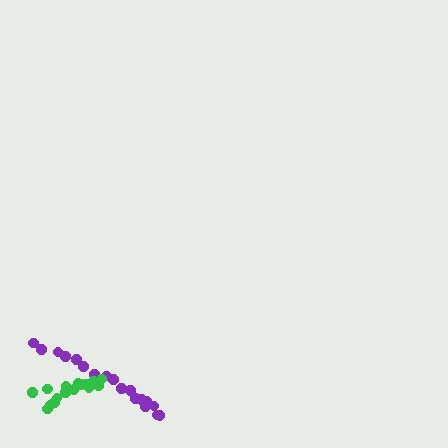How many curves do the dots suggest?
There are 2 distinct paths.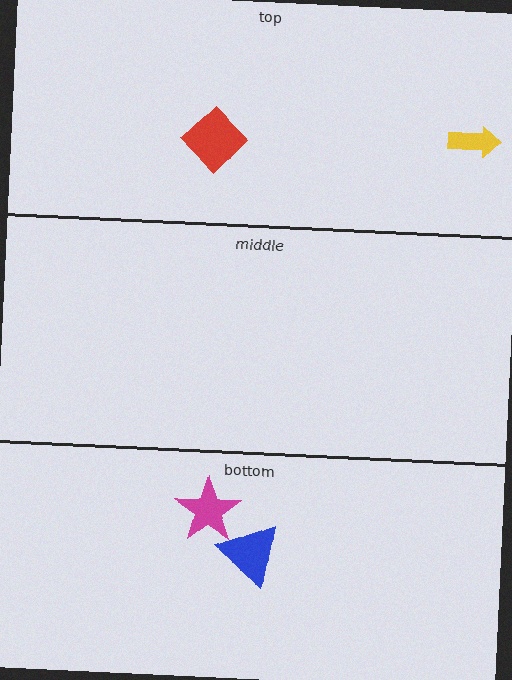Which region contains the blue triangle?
The bottom region.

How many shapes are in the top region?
2.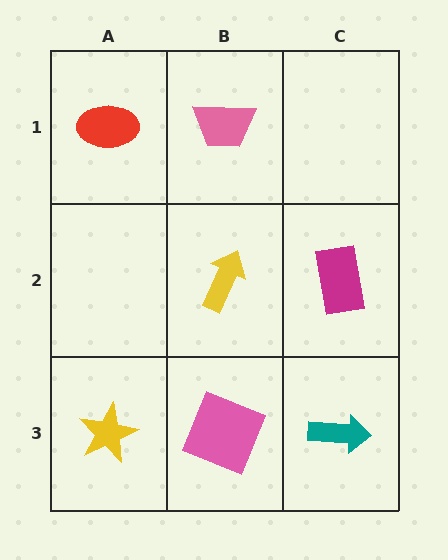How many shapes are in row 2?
2 shapes.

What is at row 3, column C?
A teal arrow.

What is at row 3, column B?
A pink square.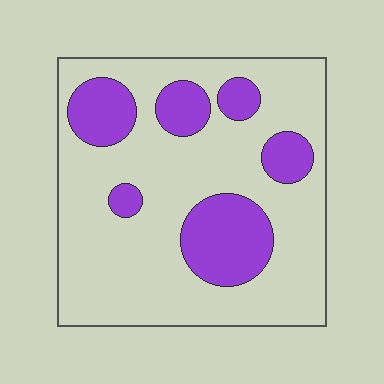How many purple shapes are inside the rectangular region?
6.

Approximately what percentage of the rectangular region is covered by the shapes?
Approximately 25%.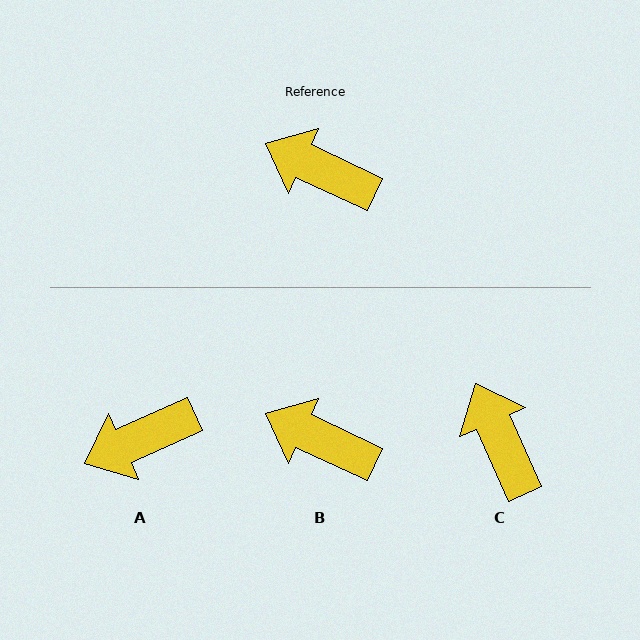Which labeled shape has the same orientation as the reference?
B.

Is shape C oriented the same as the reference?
No, it is off by about 41 degrees.